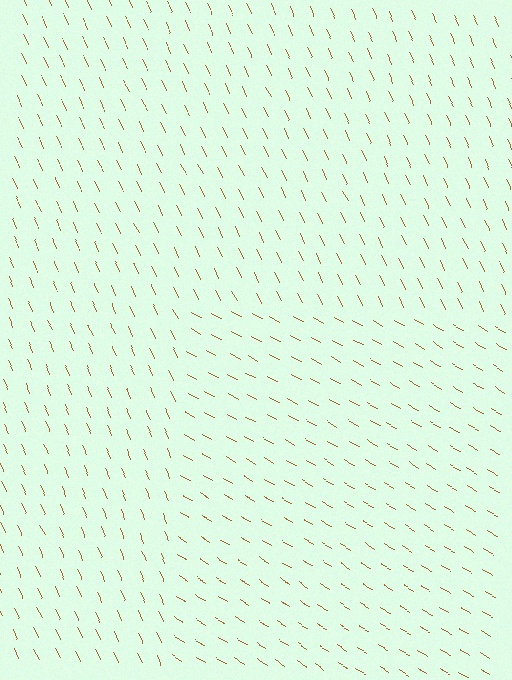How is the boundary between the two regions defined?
The boundary is defined purely by a change in line orientation (approximately 35 degrees difference). All lines are the same color and thickness.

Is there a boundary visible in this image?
Yes, there is a texture boundary formed by a change in line orientation.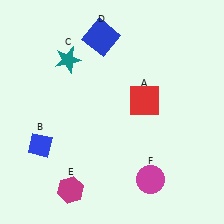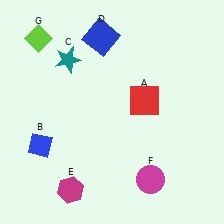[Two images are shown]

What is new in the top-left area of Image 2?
A lime diamond (G) was added in the top-left area of Image 2.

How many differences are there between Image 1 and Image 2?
There is 1 difference between the two images.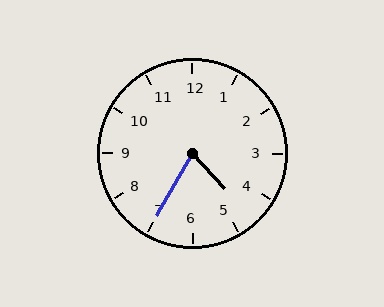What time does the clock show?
4:35.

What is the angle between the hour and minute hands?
Approximately 72 degrees.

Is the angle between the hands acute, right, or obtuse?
It is acute.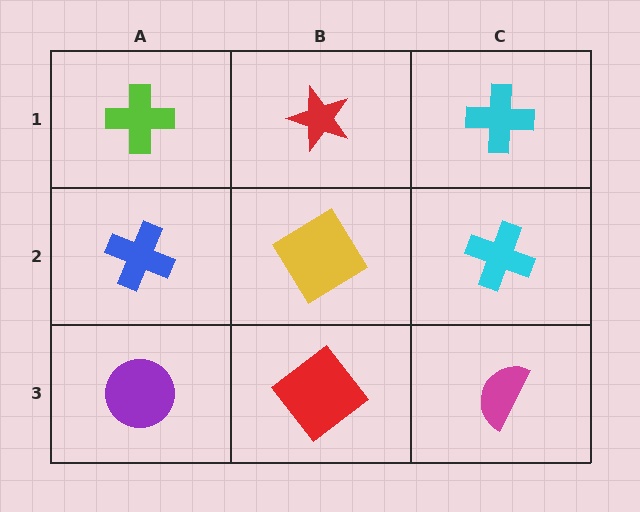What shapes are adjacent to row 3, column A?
A blue cross (row 2, column A), a red diamond (row 3, column B).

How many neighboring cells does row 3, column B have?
3.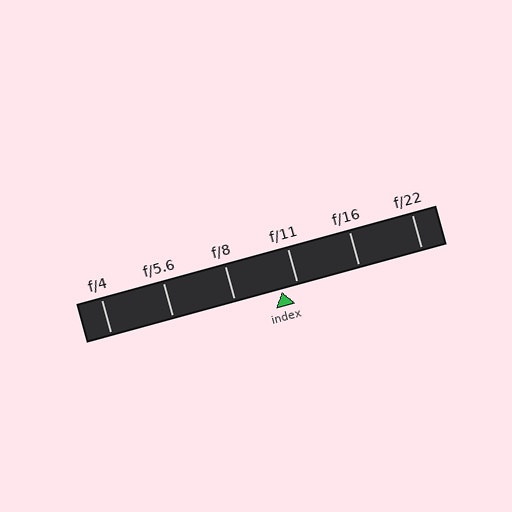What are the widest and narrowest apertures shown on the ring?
The widest aperture shown is f/4 and the narrowest is f/22.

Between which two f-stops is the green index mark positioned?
The index mark is between f/8 and f/11.